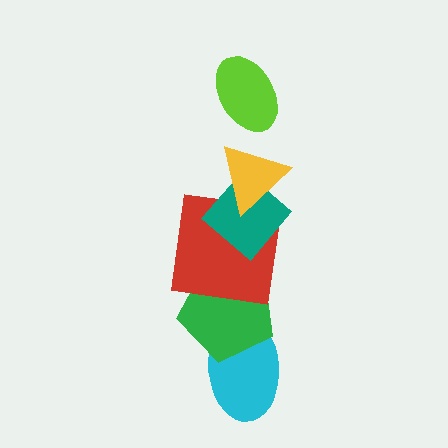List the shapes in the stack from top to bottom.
From top to bottom: the lime ellipse, the yellow triangle, the teal diamond, the red square, the green pentagon, the cyan ellipse.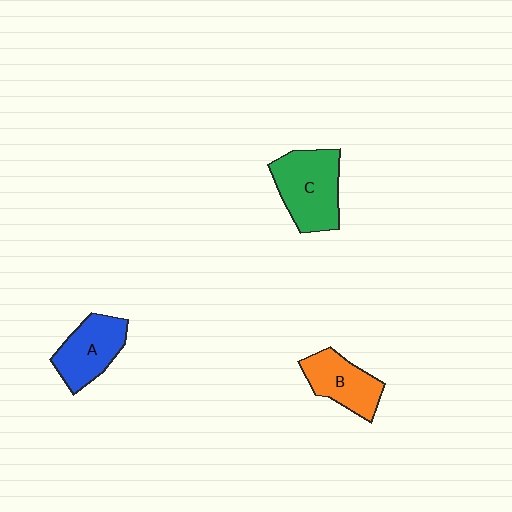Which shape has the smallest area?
Shape B (orange).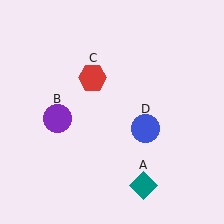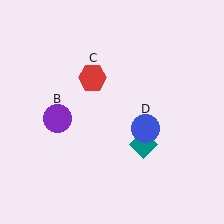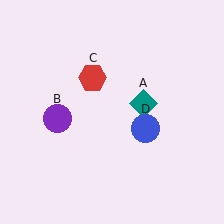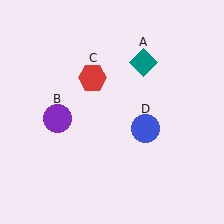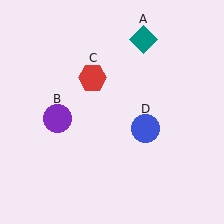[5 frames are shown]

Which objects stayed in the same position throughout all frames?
Purple circle (object B) and red hexagon (object C) and blue circle (object D) remained stationary.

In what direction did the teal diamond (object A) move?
The teal diamond (object A) moved up.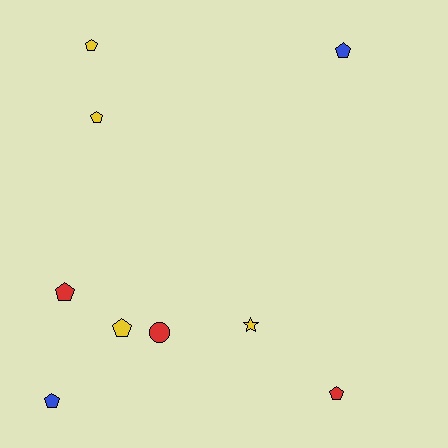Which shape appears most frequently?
Pentagon, with 7 objects.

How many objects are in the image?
There are 9 objects.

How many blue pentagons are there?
There are 2 blue pentagons.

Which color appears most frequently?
Yellow, with 4 objects.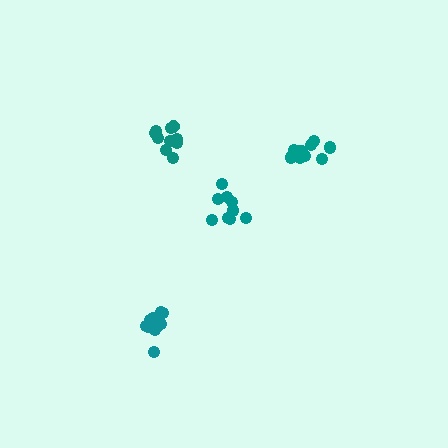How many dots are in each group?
Group 1: 9 dots, Group 2: 10 dots, Group 3: 12 dots, Group 4: 12 dots (43 total).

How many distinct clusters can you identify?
There are 4 distinct clusters.